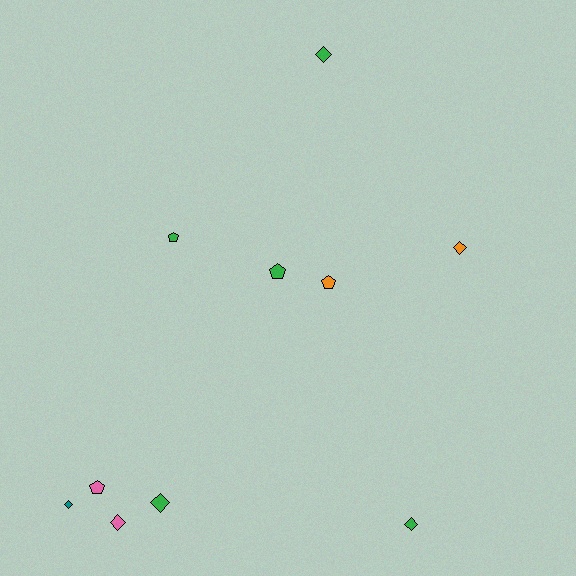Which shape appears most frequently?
Diamond, with 6 objects.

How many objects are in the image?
There are 10 objects.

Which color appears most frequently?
Green, with 5 objects.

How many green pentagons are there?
There are 2 green pentagons.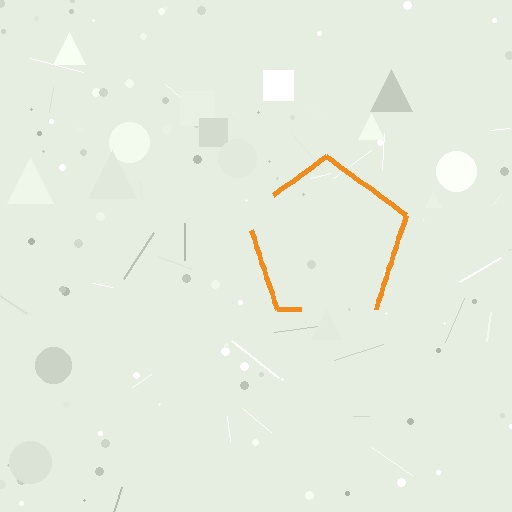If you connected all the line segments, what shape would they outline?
They would outline a pentagon.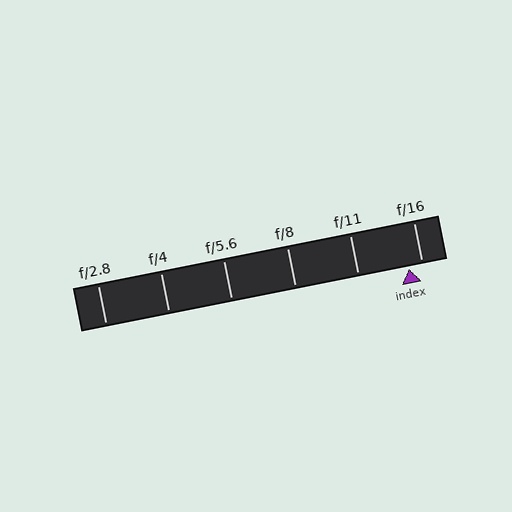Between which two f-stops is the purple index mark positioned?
The index mark is between f/11 and f/16.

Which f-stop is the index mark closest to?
The index mark is closest to f/16.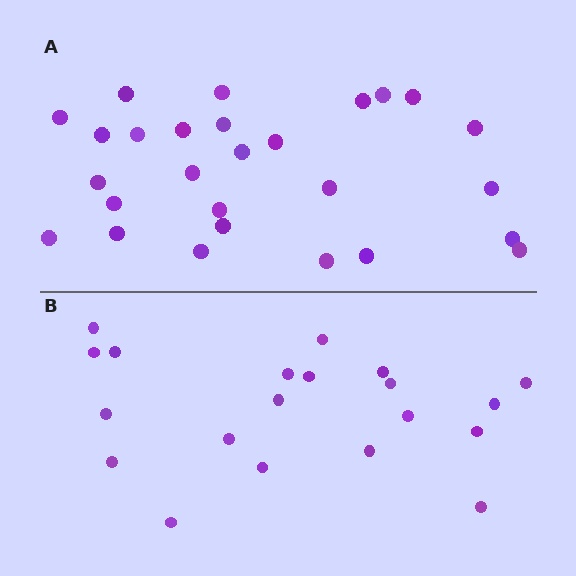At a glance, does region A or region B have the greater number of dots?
Region A (the top region) has more dots.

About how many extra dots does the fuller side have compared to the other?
Region A has roughly 8 or so more dots than region B.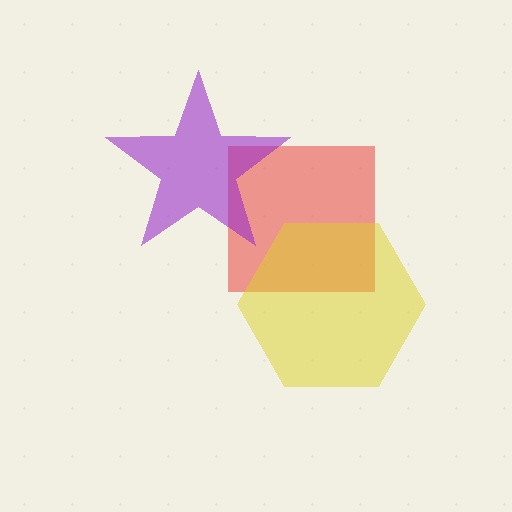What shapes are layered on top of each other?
The layered shapes are: a red square, a purple star, a yellow hexagon.